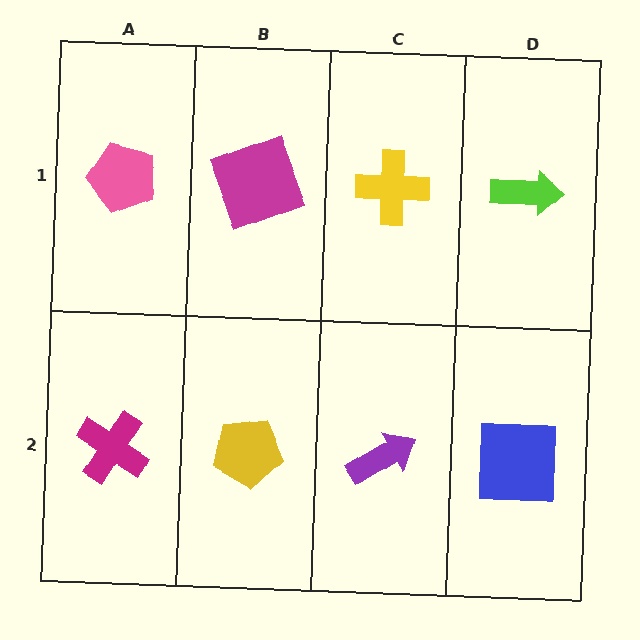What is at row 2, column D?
A blue square.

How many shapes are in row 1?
4 shapes.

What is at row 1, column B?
A magenta square.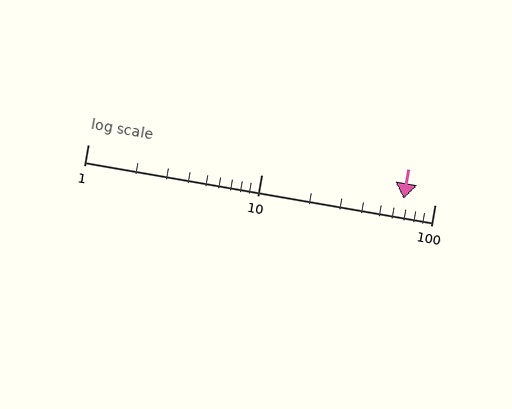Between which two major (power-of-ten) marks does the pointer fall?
The pointer is between 10 and 100.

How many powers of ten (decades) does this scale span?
The scale spans 2 decades, from 1 to 100.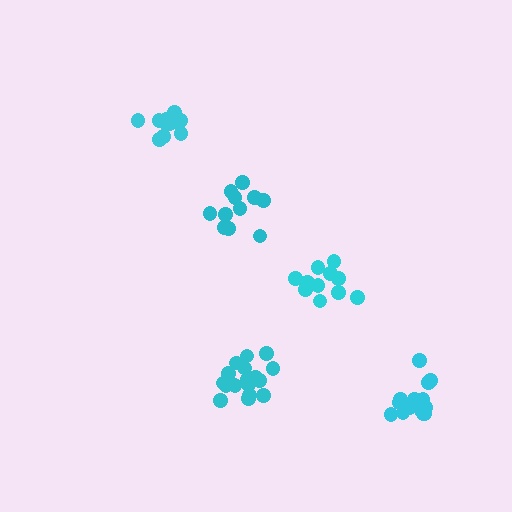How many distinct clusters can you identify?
There are 5 distinct clusters.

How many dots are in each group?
Group 1: 11 dots, Group 2: 11 dots, Group 3: 11 dots, Group 4: 16 dots, Group 5: 17 dots (66 total).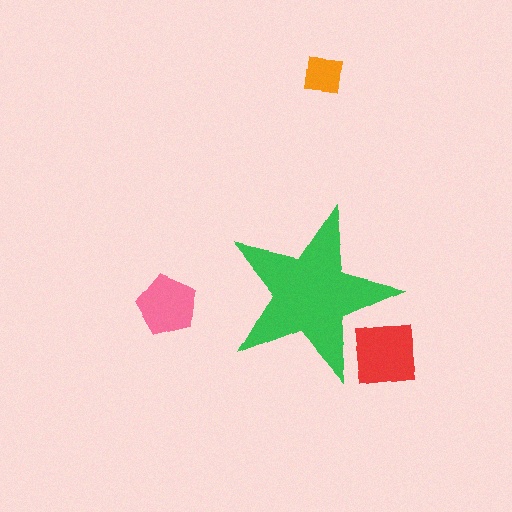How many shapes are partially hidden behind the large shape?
2 shapes are partially hidden.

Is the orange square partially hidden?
No, the orange square is fully visible.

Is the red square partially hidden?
Yes, the red square is partially hidden behind the green star.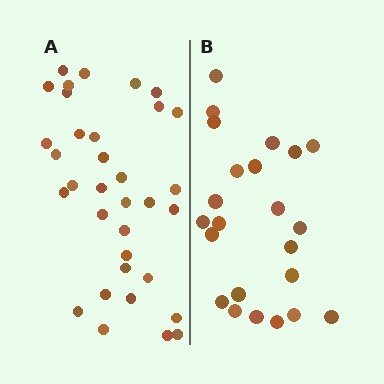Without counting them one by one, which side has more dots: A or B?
Region A (the left region) has more dots.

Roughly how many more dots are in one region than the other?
Region A has roughly 12 or so more dots than region B.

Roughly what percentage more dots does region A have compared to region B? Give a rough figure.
About 50% more.